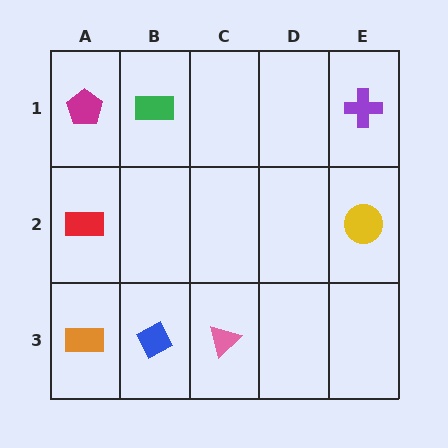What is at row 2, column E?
A yellow circle.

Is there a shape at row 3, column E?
No, that cell is empty.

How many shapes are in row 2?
2 shapes.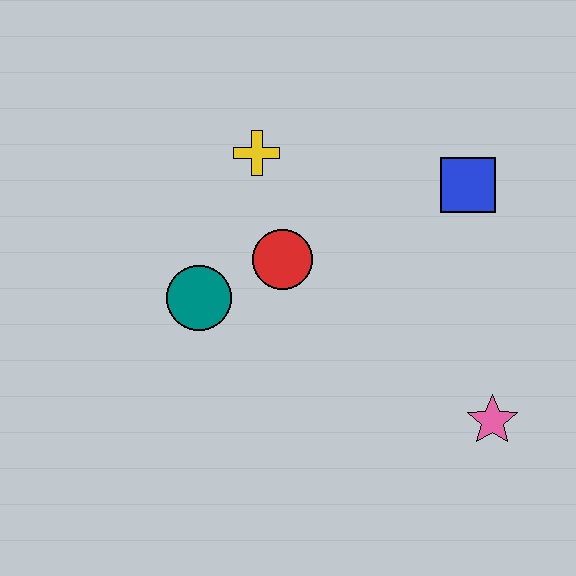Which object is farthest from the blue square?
The teal circle is farthest from the blue square.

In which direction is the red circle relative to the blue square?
The red circle is to the left of the blue square.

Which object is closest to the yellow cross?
The red circle is closest to the yellow cross.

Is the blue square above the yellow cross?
No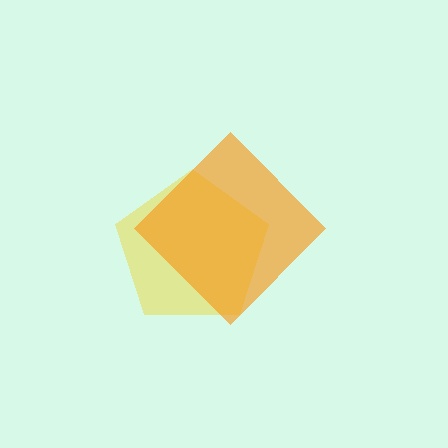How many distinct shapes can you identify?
There are 2 distinct shapes: a yellow pentagon, an orange diamond.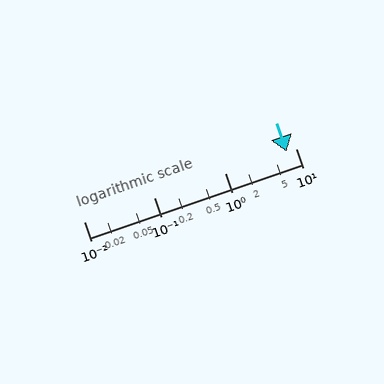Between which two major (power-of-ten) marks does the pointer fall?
The pointer is between 1 and 10.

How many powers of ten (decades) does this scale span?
The scale spans 3 decades, from 0.01 to 10.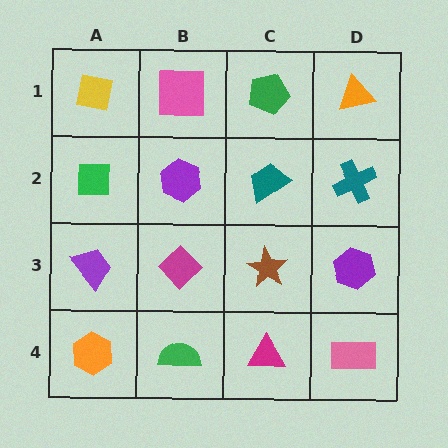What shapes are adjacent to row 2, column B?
A pink square (row 1, column B), a magenta diamond (row 3, column B), a green square (row 2, column A), a teal trapezoid (row 2, column C).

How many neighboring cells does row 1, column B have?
3.